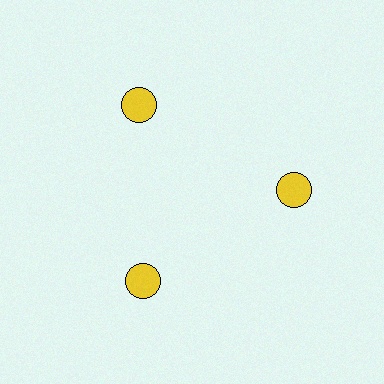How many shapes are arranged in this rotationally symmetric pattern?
There are 3 shapes, arranged in 3 groups of 1.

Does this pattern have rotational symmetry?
Yes, this pattern has 3-fold rotational symmetry. It looks the same after rotating 120 degrees around the center.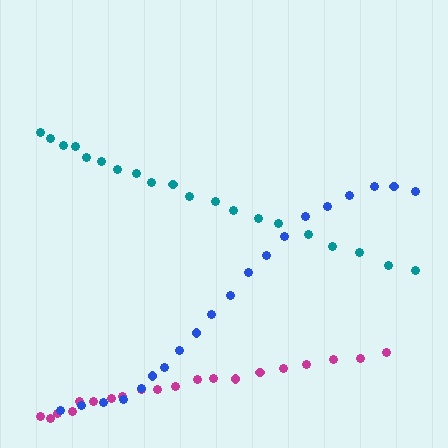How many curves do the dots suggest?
There are 3 distinct paths.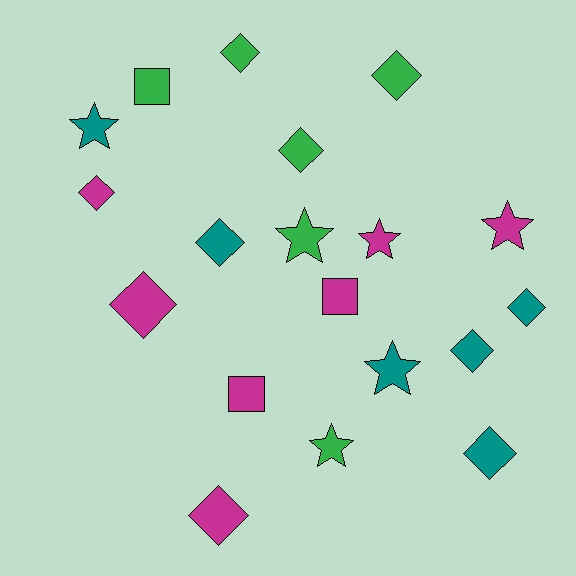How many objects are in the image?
There are 19 objects.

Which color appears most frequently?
Magenta, with 7 objects.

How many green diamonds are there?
There are 3 green diamonds.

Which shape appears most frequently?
Diamond, with 10 objects.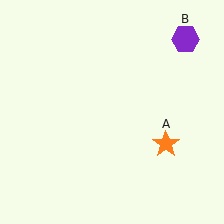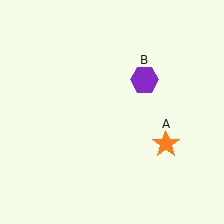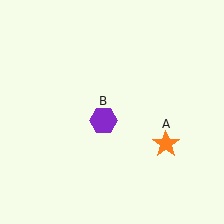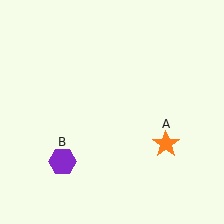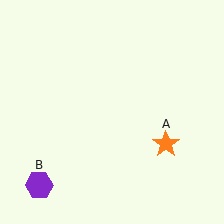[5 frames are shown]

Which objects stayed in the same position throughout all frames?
Orange star (object A) remained stationary.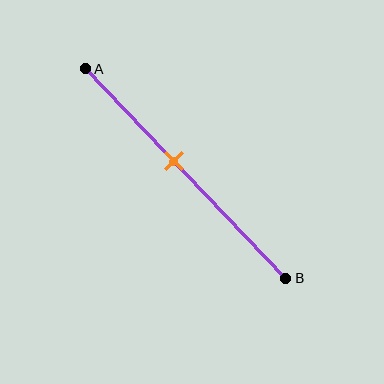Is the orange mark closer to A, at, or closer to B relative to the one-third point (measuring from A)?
The orange mark is closer to point B than the one-third point of segment AB.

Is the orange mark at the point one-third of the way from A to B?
No, the mark is at about 45% from A, not at the 33% one-third point.